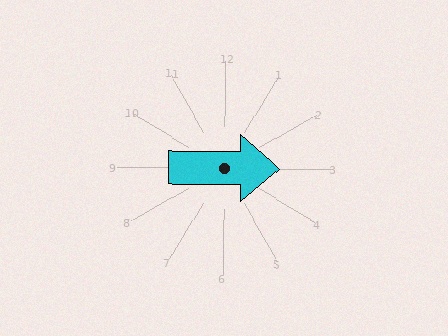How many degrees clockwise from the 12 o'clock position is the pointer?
Approximately 90 degrees.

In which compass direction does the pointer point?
East.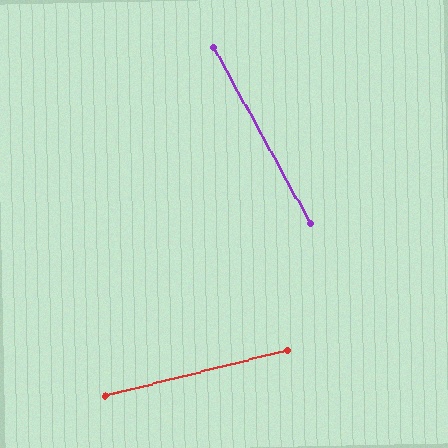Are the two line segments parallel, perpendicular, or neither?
Neither parallel nor perpendicular — they differ by about 76°.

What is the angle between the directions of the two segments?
Approximately 76 degrees.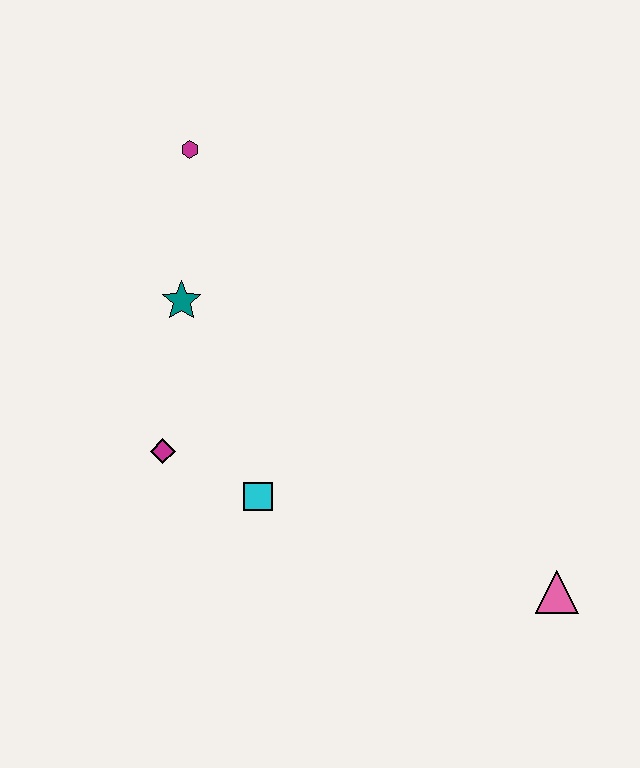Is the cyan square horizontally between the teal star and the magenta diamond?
No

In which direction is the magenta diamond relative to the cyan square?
The magenta diamond is to the left of the cyan square.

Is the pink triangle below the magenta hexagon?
Yes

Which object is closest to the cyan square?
The magenta diamond is closest to the cyan square.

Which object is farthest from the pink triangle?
The magenta hexagon is farthest from the pink triangle.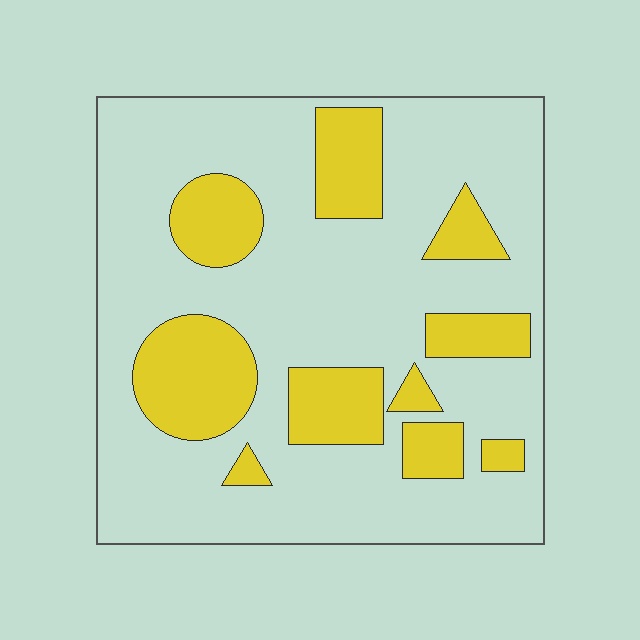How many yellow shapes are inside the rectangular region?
10.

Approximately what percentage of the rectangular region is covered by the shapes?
Approximately 25%.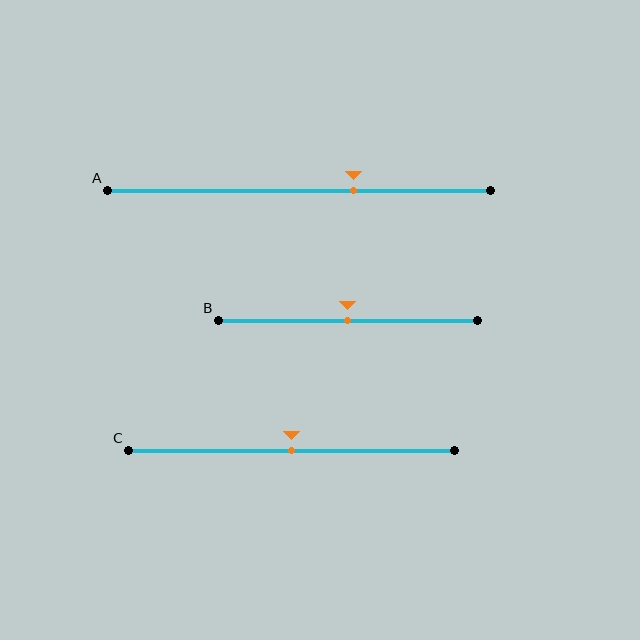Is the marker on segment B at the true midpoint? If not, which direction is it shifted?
Yes, the marker on segment B is at the true midpoint.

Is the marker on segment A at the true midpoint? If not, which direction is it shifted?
No, the marker on segment A is shifted to the right by about 14% of the segment length.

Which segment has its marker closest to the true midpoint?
Segment B has its marker closest to the true midpoint.